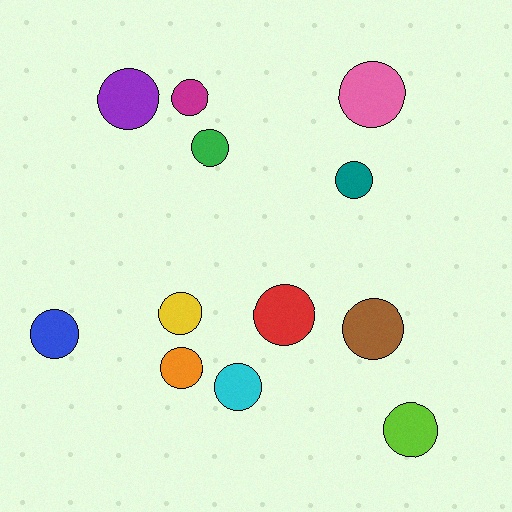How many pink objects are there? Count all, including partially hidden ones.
There is 1 pink object.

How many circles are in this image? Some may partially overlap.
There are 12 circles.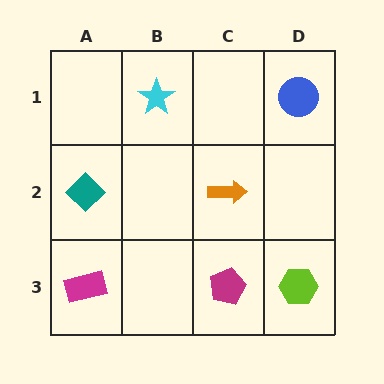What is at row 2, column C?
An orange arrow.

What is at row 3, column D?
A lime hexagon.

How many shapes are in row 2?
2 shapes.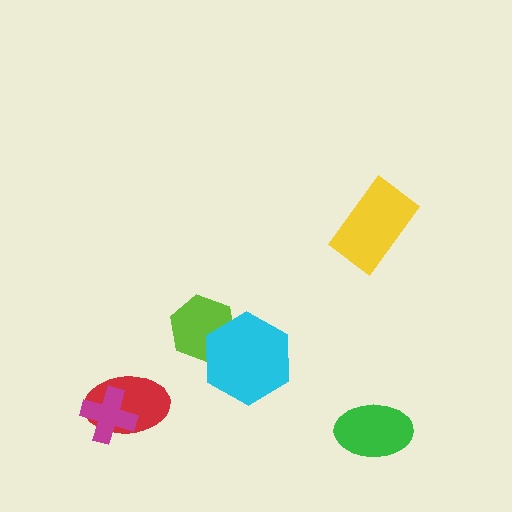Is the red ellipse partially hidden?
Yes, it is partially covered by another shape.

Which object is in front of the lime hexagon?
The cyan hexagon is in front of the lime hexagon.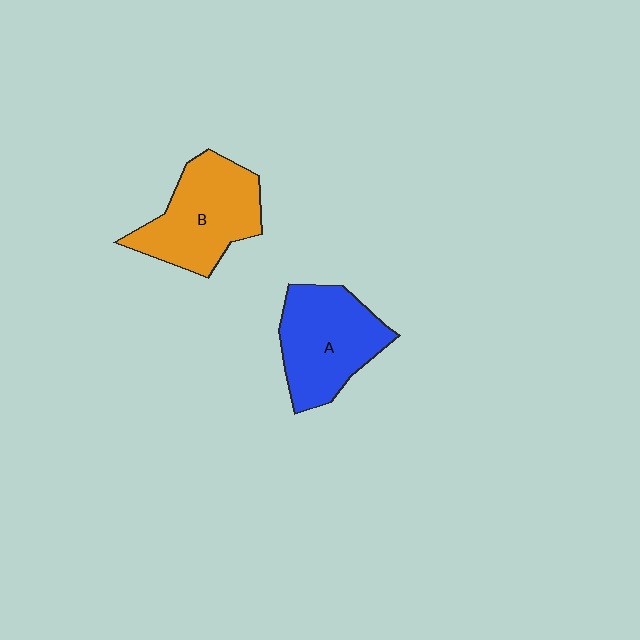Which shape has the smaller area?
Shape A (blue).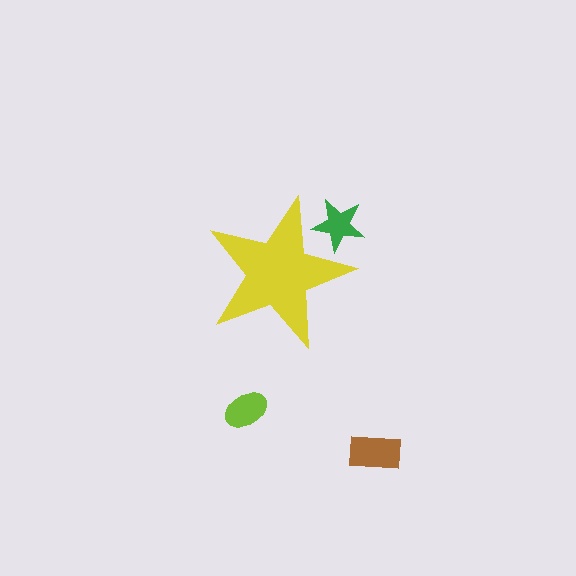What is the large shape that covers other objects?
A yellow star.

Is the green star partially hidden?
Yes, the green star is partially hidden behind the yellow star.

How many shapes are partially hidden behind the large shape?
1 shape is partially hidden.